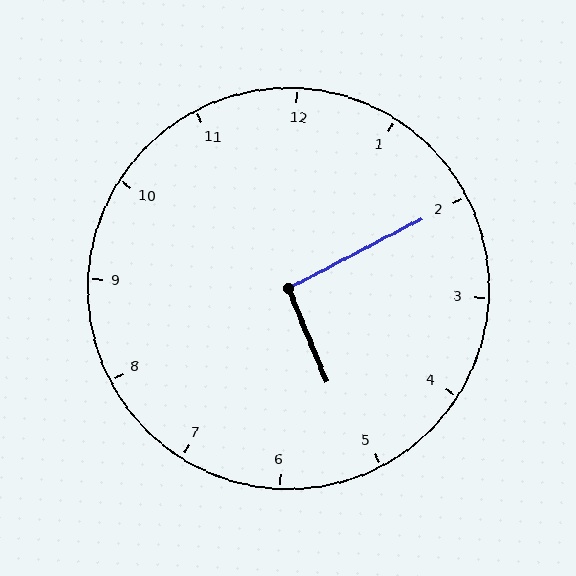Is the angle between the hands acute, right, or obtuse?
It is right.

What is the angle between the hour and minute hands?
Approximately 95 degrees.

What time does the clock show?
5:10.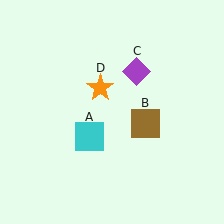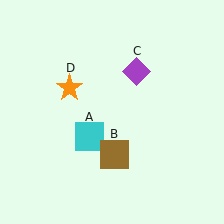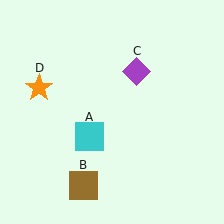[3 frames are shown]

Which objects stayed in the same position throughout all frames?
Cyan square (object A) and purple diamond (object C) remained stationary.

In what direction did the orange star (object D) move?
The orange star (object D) moved left.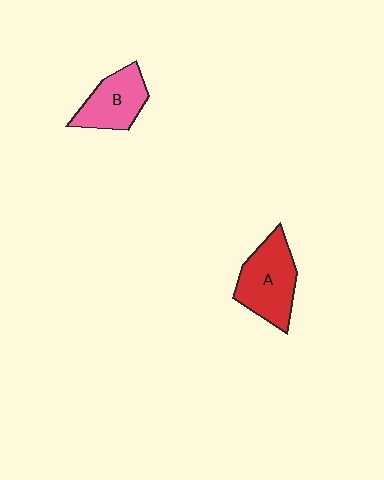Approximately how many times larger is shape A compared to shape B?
Approximately 1.3 times.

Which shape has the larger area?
Shape A (red).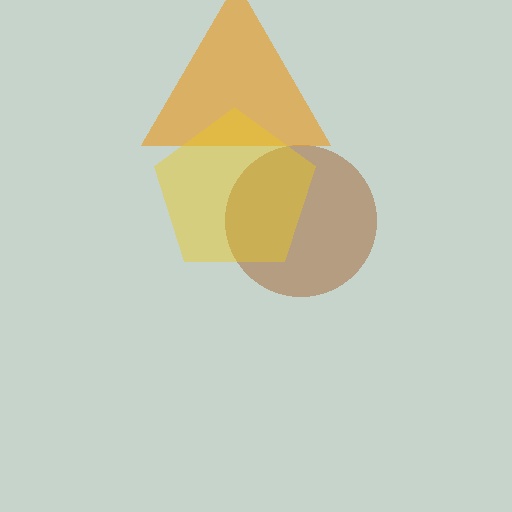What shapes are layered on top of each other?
The layered shapes are: a brown circle, an orange triangle, a yellow pentagon.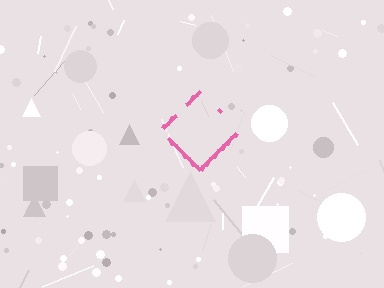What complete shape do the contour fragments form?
The contour fragments form a diamond.